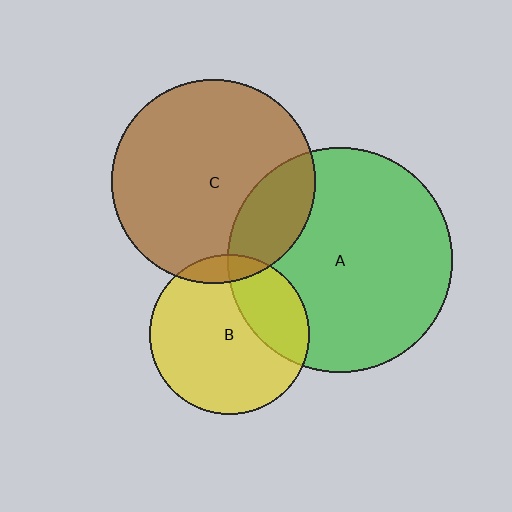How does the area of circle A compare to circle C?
Approximately 1.2 times.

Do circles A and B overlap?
Yes.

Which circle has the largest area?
Circle A (green).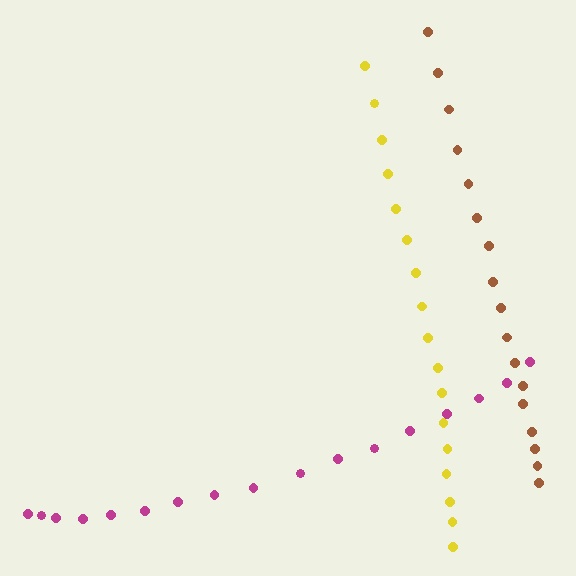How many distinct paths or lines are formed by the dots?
There are 3 distinct paths.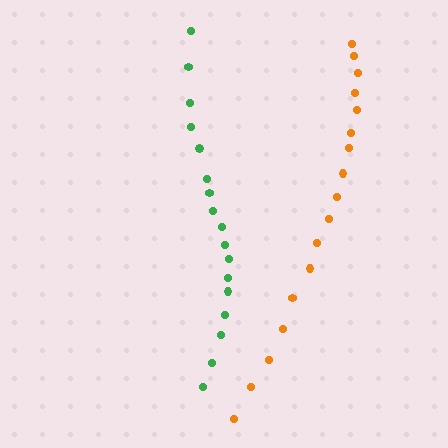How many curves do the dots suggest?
There are 2 distinct paths.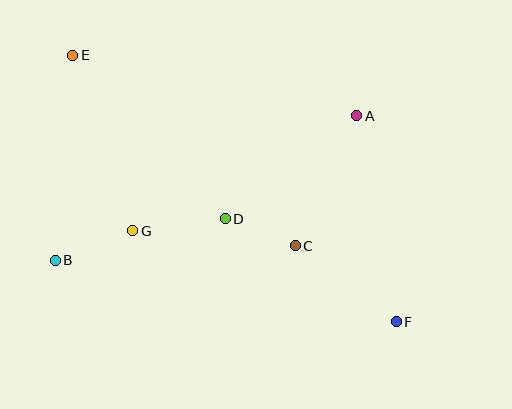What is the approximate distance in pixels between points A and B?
The distance between A and B is approximately 334 pixels.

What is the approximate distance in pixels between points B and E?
The distance between B and E is approximately 206 pixels.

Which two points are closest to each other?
Points C and D are closest to each other.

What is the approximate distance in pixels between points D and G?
The distance between D and G is approximately 93 pixels.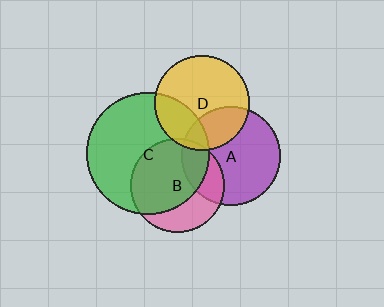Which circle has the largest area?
Circle C (green).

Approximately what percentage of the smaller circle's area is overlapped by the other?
Approximately 25%.